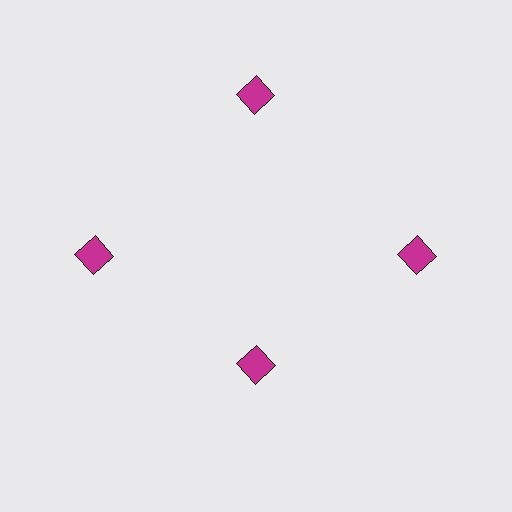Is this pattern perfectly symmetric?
No. The 4 magenta diamonds are arranged in a ring, but one element near the 6 o'clock position is pulled inward toward the center, breaking the 4-fold rotational symmetry.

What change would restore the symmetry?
The symmetry would be restored by moving it outward, back onto the ring so that all 4 diamonds sit at equal angles and equal distance from the center.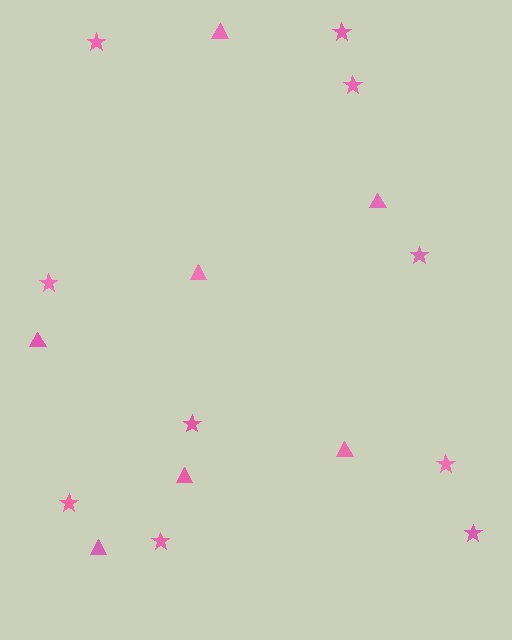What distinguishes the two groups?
There are 2 groups: one group of stars (10) and one group of triangles (7).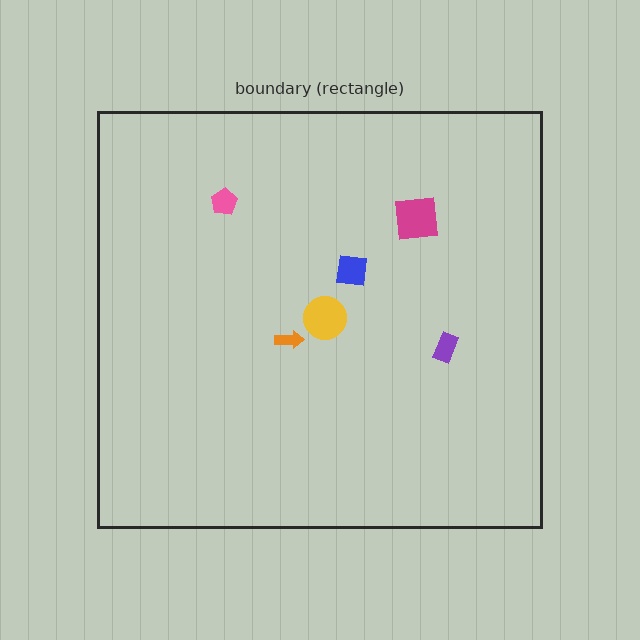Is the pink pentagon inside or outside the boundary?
Inside.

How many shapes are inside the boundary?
6 inside, 0 outside.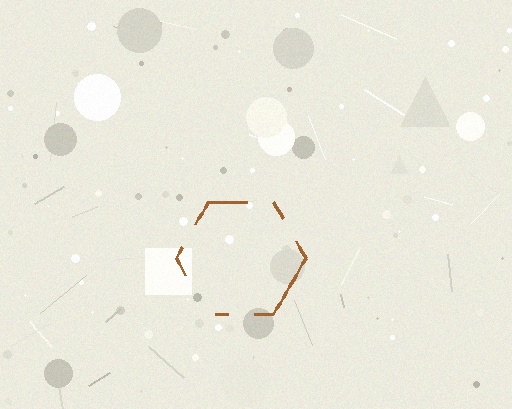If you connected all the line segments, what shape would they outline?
They would outline a hexagon.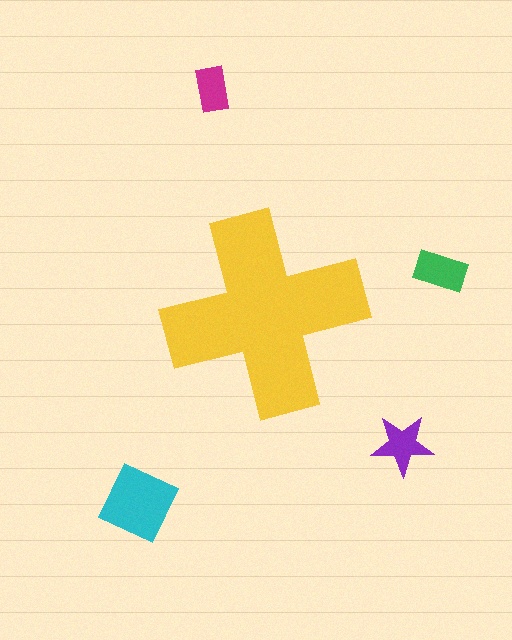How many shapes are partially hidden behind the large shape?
0 shapes are partially hidden.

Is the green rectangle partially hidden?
No, the green rectangle is fully visible.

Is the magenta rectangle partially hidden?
No, the magenta rectangle is fully visible.